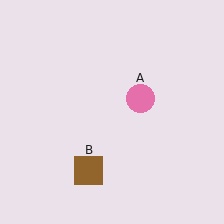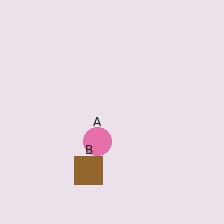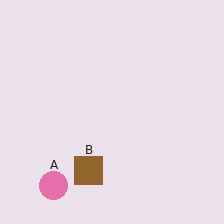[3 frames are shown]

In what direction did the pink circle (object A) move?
The pink circle (object A) moved down and to the left.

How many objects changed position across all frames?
1 object changed position: pink circle (object A).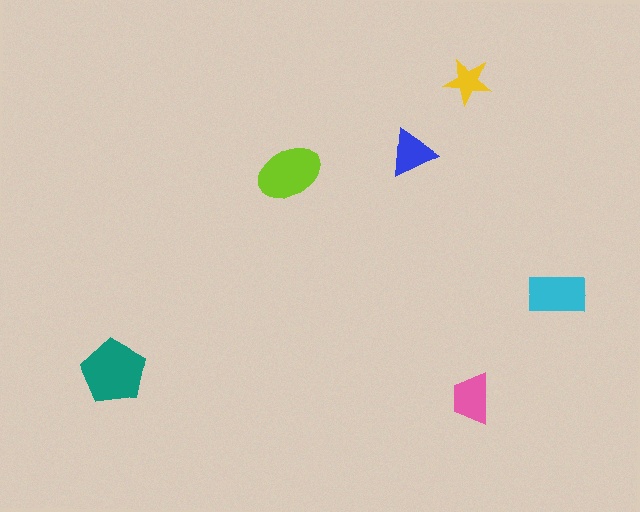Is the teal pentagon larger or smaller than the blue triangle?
Larger.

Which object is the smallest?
The yellow star.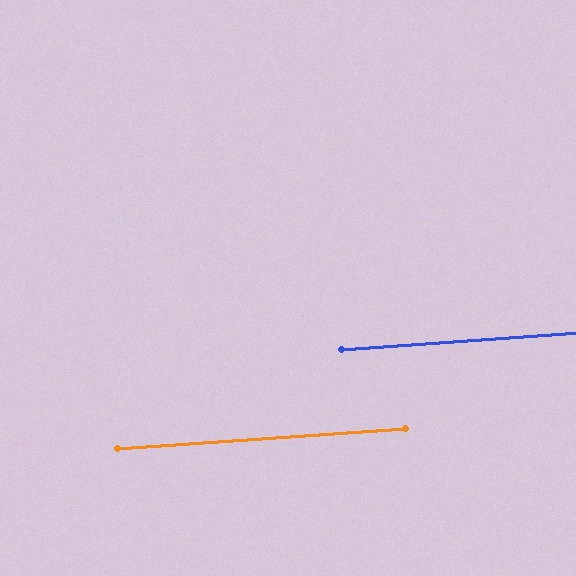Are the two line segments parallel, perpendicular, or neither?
Parallel — their directions differ by only 0.3°.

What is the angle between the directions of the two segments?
Approximately 0 degrees.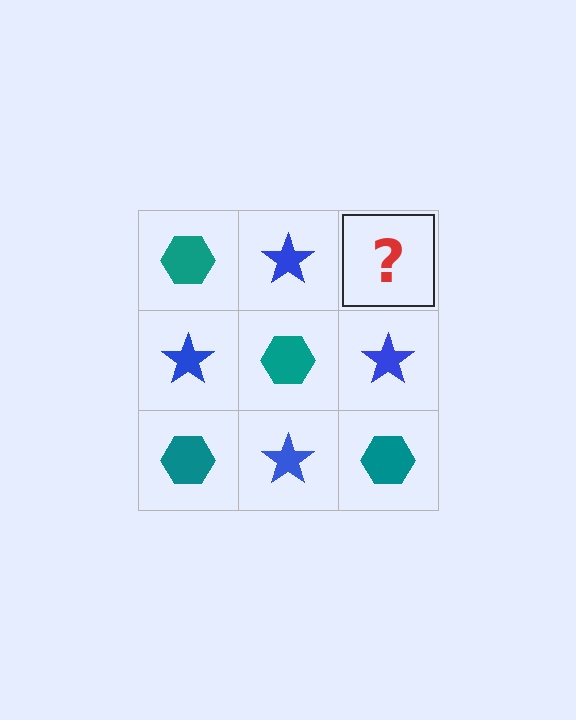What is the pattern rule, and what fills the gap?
The rule is that it alternates teal hexagon and blue star in a checkerboard pattern. The gap should be filled with a teal hexagon.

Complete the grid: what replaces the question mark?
The question mark should be replaced with a teal hexagon.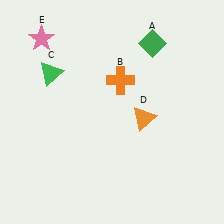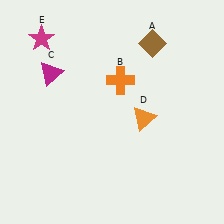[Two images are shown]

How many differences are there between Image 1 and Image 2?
There are 3 differences between the two images.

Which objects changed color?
A changed from green to brown. C changed from green to magenta. E changed from pink to magenta.